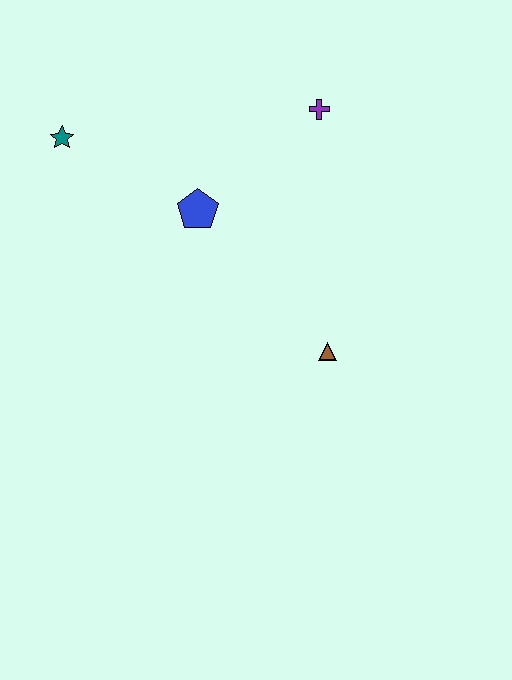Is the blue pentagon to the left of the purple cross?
Yes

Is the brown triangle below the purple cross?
Yes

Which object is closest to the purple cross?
The blue pentagon is closest to the purple cross.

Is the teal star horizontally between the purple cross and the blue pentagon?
No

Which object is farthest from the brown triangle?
The teal star is farthest from the brown triangle.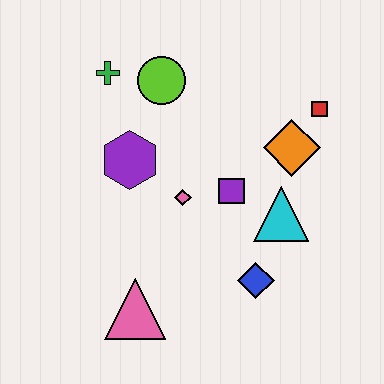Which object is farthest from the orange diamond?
The pink triangle is farthest from the orange diamond.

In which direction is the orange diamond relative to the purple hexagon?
The orange diamond is to the right of the purple hexagon.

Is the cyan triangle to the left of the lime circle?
No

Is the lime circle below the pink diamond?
No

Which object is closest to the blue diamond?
The cyan triangle is closest to the blue diamond.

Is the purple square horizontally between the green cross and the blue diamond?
Yes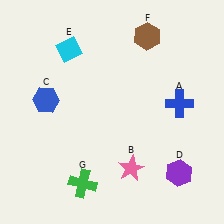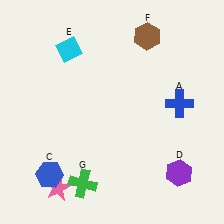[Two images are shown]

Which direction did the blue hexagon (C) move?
The blue hexagon (C) moved down.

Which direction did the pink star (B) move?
The pink star (B) moved left.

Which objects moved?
The objects that moved are: the pink star (B), the blue hexagon (C).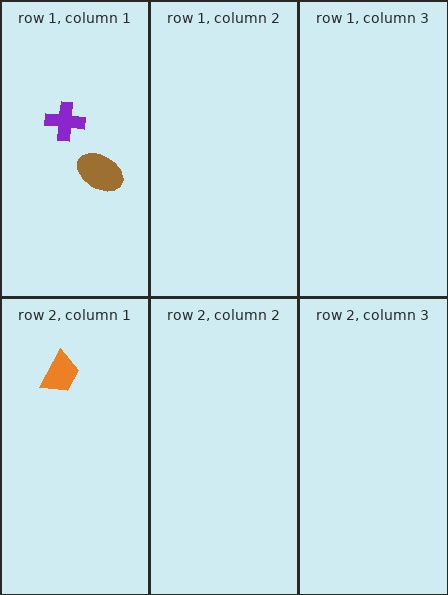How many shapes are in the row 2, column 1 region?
1.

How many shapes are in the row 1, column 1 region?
2.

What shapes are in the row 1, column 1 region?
The brown ellipse, the purple cross.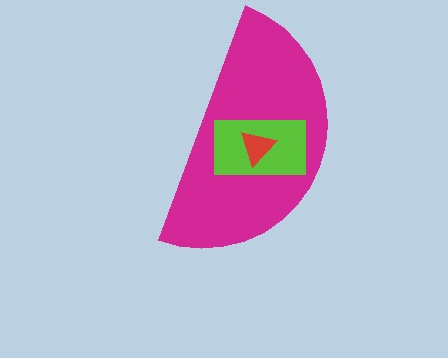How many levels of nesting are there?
3.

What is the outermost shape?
The magenta semicircle.